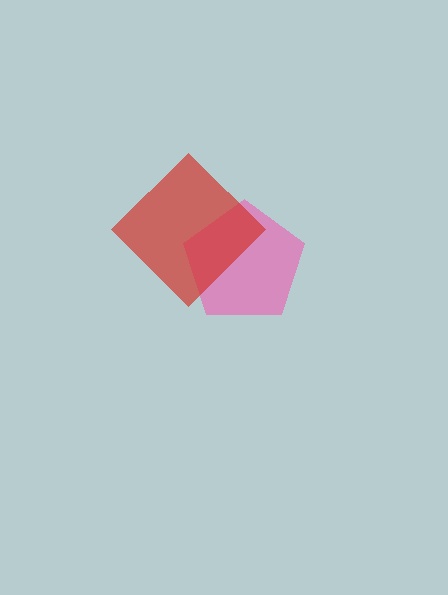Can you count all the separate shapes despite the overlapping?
Yes, there are 2 separate shapes.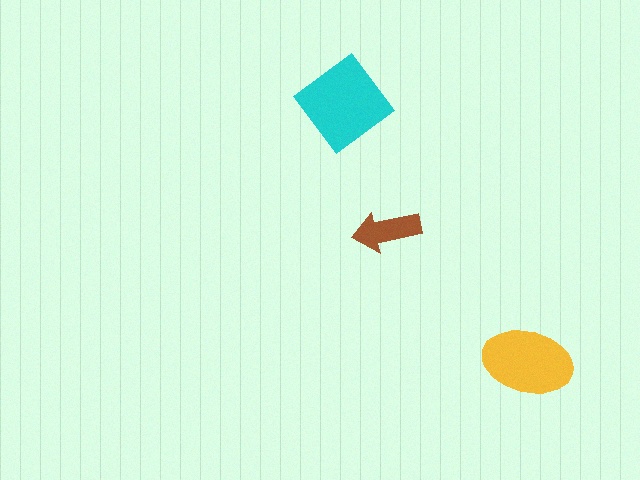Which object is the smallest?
The brown arrow.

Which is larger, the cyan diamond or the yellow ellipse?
The cyan diamond.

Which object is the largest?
The cyan diamond.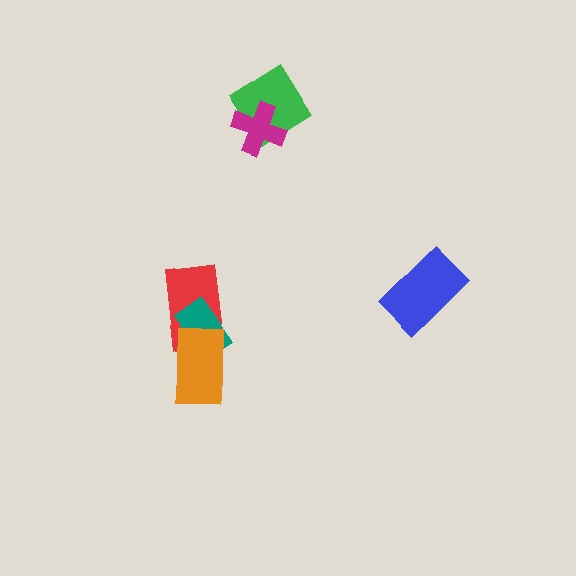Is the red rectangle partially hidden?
Yes, it is partially covered by another shape.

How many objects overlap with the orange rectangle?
2 objects overlap with the orange rectangle.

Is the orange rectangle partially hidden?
No, no other shape covers it.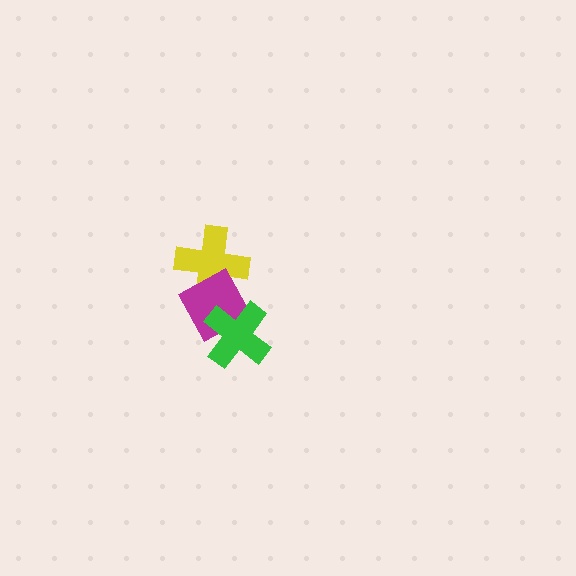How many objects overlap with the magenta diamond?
2 objects overlap with the magenta diamond.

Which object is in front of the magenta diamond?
The green cross is in front of the magenta diamond.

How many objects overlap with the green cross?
1 object overlaps with the green cross.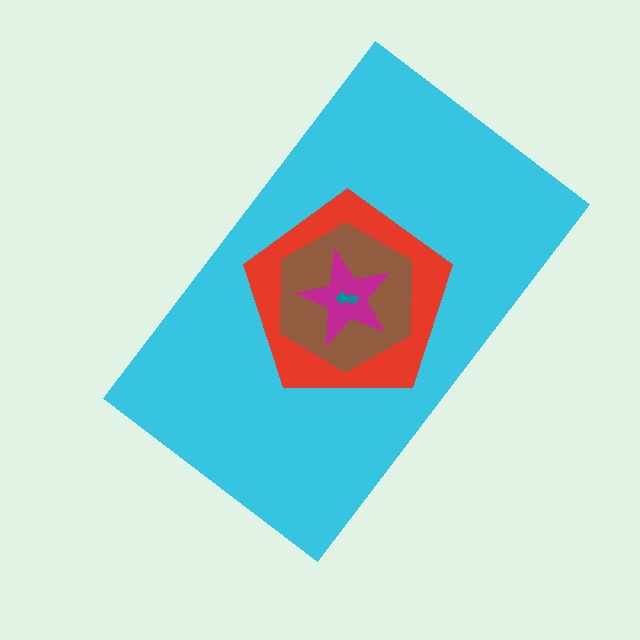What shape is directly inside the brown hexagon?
The magenta star.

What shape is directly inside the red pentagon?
The brown hexagon.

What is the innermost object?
The teal arrow.